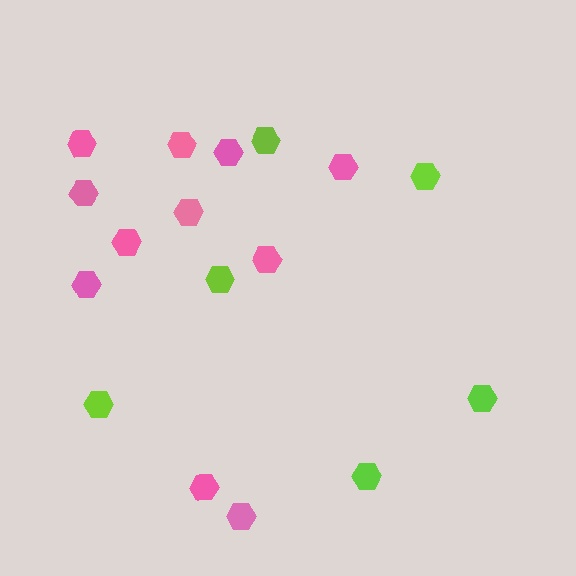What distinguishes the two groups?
There are 2 groups: one group of lime hexagons (6) and one group of pink hexagons (11).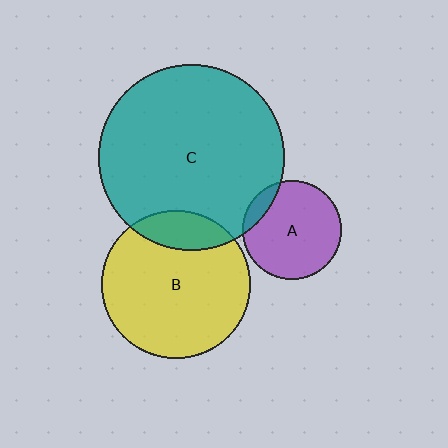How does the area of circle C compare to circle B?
Approximately 1.6 times.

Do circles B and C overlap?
Yes.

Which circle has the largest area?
Circle C (teal).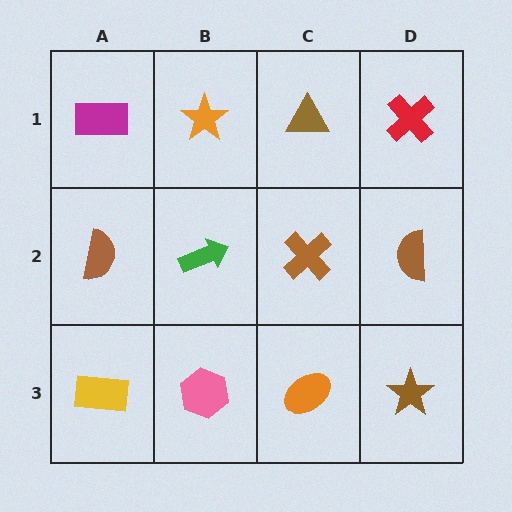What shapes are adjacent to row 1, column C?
A brown cross (row 2, column C), an orange star (row 1, column B), a red cross (row 1, column D).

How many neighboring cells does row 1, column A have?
2.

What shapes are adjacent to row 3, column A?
A brown semicircle (row 2, column A), a pink hexagon (row 3, column B).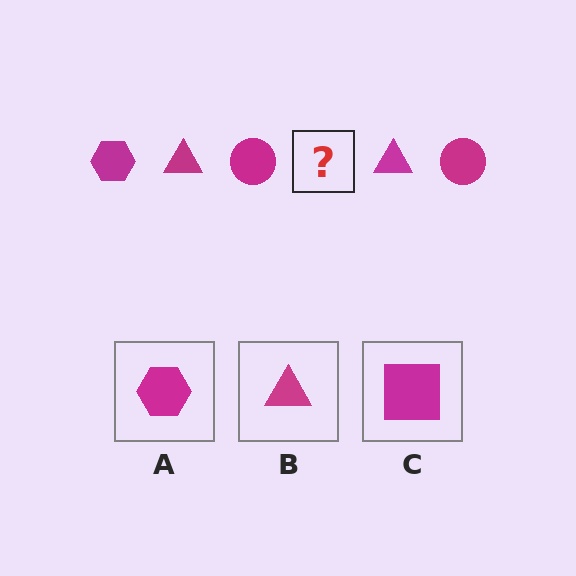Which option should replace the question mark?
Option A.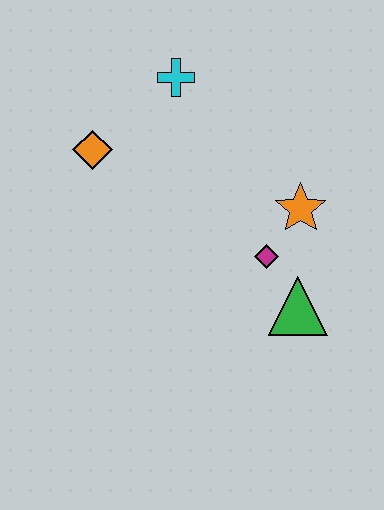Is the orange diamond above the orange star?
Yes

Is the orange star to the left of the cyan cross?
No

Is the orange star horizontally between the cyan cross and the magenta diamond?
No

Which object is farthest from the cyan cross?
The green triangle is farthest from the cyan cross.